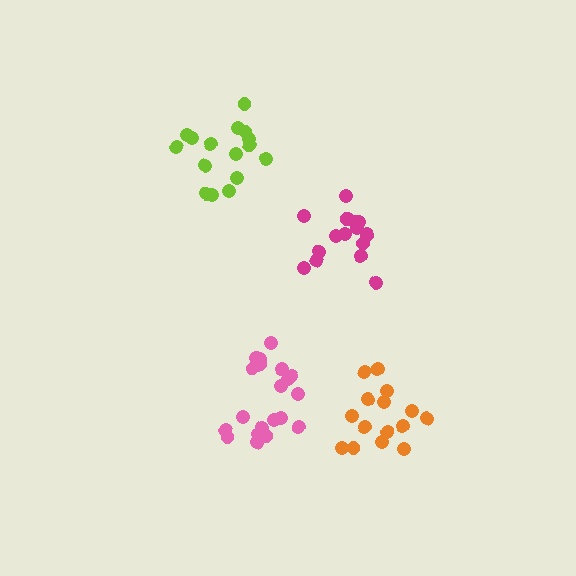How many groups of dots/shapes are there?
There are 4 groups.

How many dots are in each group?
Group 1: 20 dots, Group 2: 16 dots, Group 3: 17 dots, Group 4: 15 dots (68 total).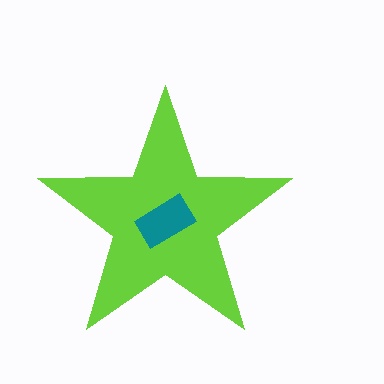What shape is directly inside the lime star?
The teal rectangle.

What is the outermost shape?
The lime star.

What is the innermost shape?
The teal rectangle.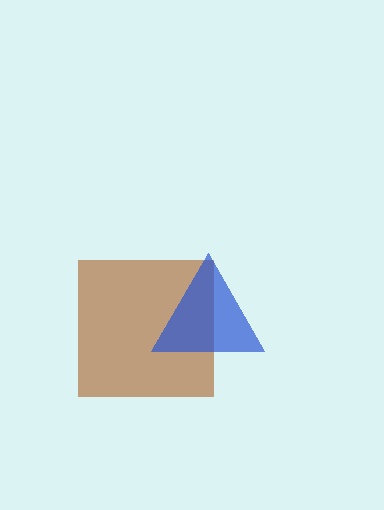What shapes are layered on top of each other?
The layered shapes are: a brown square, a blue triangle.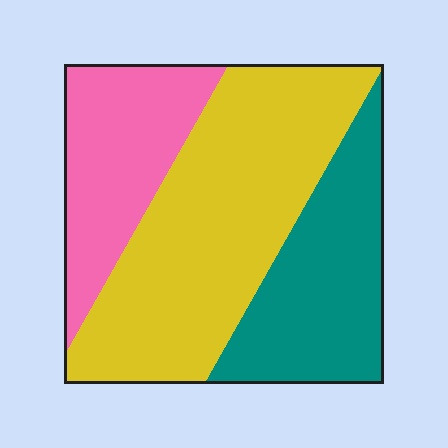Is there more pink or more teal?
Teal.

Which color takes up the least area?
Pink, at roughly 25%.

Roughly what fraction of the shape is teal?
Teal takes up about one quarter (1/4) of the shape.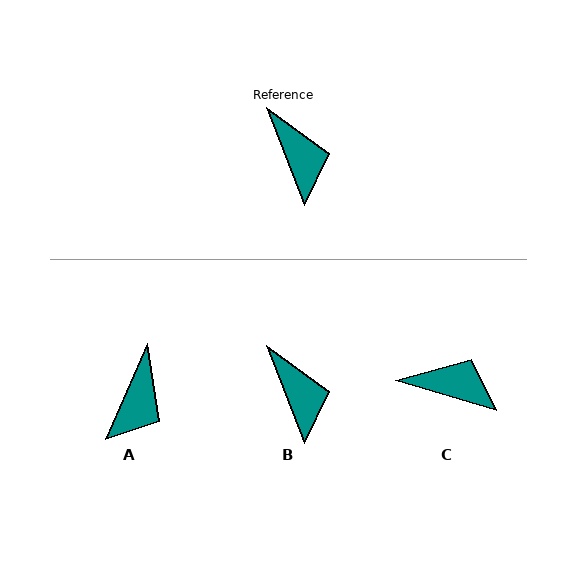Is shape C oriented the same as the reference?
No, it is off by about 52 degrees.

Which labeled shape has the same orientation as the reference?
B.